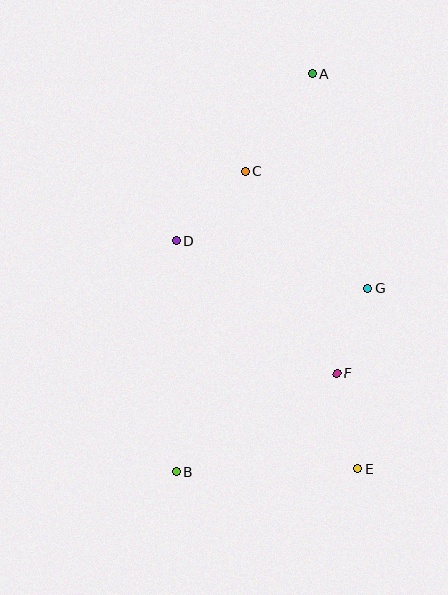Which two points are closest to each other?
Points F and G are closest to each other.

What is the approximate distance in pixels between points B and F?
The distance between B and F is approximately 189 pixels.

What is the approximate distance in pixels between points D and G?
The distance between D and G is approximately 197 pixels.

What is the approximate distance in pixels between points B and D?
The distance between B and D is approximately 231 pixels.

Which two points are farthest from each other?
Points A and B are farthest from each other.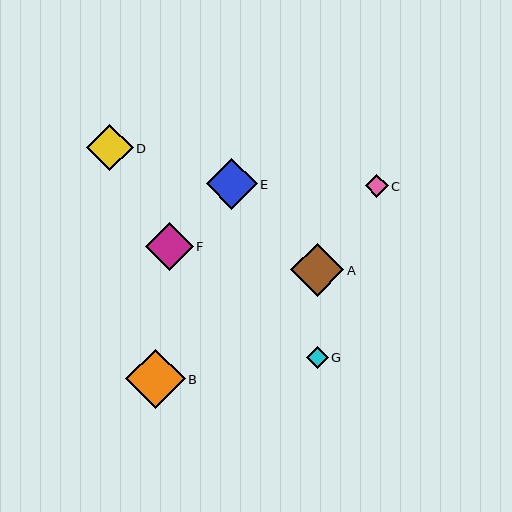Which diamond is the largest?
Diamond B is the largest with a size of approximately 59 pixels.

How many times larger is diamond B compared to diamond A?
Diamond B is approximately 1.1 times the size of diamond A.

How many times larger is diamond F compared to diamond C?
Diamond F is approximately 2.1 times the size of diamond C.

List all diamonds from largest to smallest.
From largest to smallest: B, A, E, F, D, C, G.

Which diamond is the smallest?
Diamond G is the smallest with a size of approximately 22 pixels.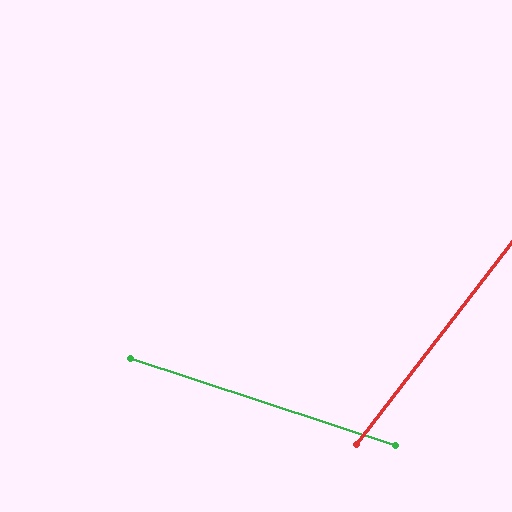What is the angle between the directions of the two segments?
Approximately 71 degrees.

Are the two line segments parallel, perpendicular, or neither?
Neither parallel nor perpendicular — they differ by about 71°.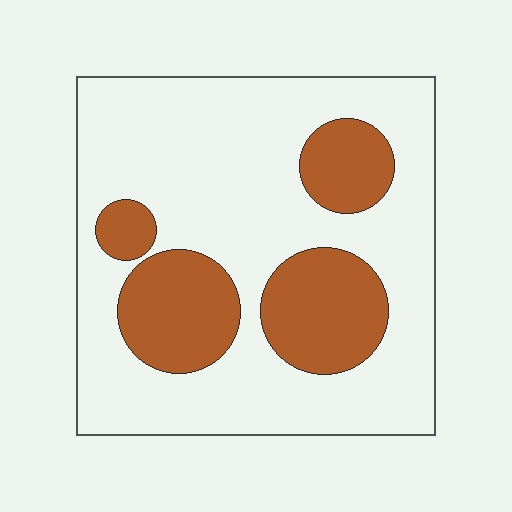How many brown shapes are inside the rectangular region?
4.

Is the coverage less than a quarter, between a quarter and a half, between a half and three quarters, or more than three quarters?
Between a quarter and a half.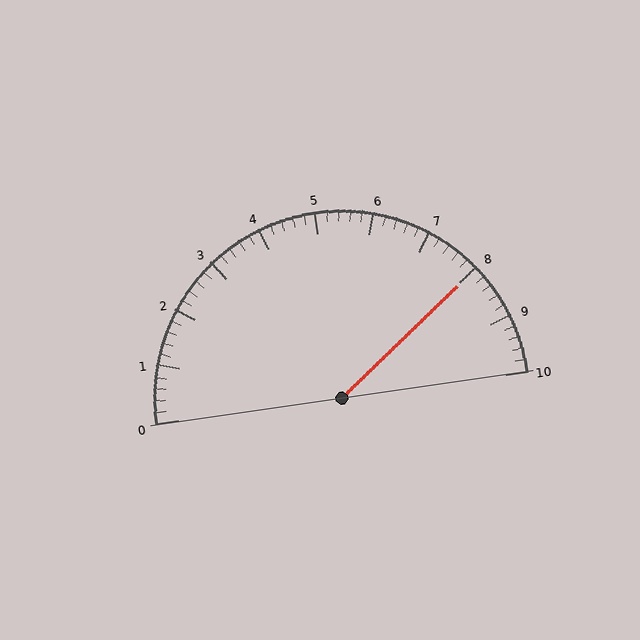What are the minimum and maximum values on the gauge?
The gauge ranges from 0 to 10.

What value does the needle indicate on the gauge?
The needle indicates approximately 8.0.